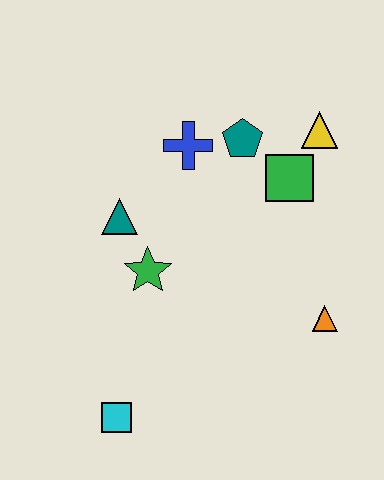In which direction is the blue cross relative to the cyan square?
The blue cross is above the cyan square.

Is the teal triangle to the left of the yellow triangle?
Yes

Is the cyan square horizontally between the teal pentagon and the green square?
No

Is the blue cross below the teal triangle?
No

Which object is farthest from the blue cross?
The cyan square is farthest from the blue cross.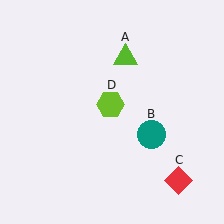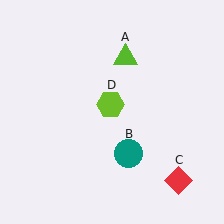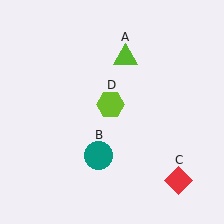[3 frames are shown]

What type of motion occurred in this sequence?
The teal circle (object B) rotated clockwise around the center of the scene.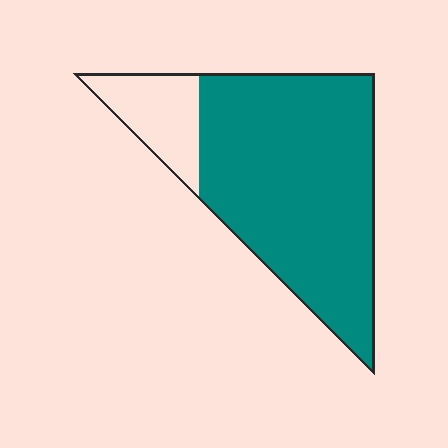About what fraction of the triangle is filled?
About five sixths (5/6).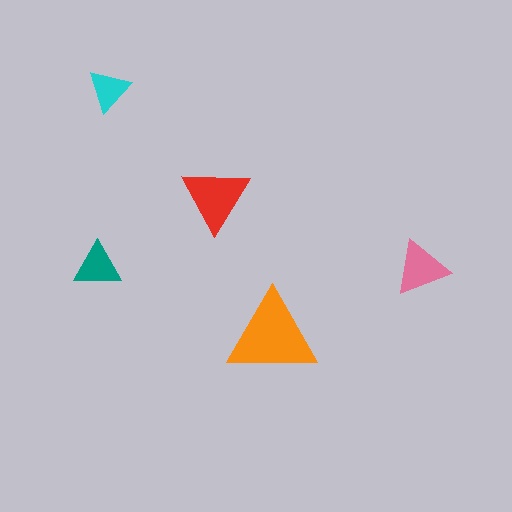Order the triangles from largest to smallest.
the orange one, the red one, the pink one, the teal one, the cyan one.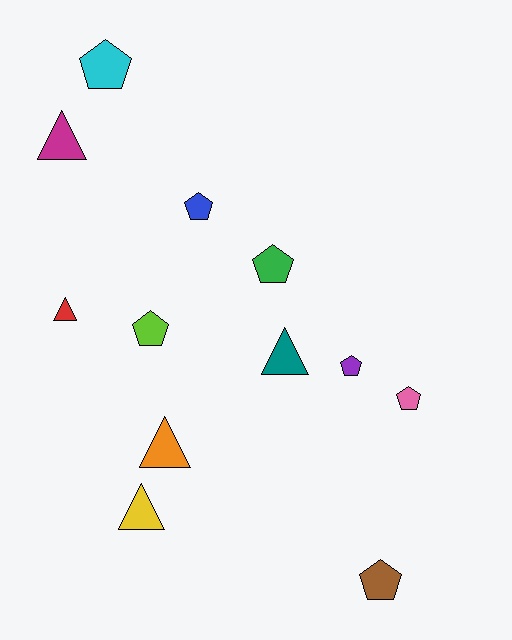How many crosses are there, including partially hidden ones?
There are no crosses.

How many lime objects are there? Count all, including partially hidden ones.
There is 1 lime object.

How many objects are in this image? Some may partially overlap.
There are 12 objects.